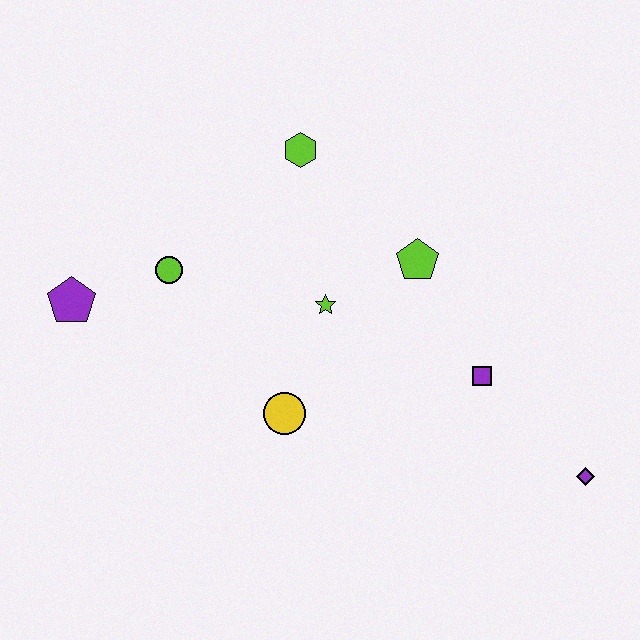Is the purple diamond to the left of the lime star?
No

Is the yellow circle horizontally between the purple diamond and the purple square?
No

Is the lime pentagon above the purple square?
Yes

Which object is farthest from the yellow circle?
The purple diamond is farthest from the yellow circle.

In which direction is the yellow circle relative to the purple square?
The yellow circle is to the left of the purple square.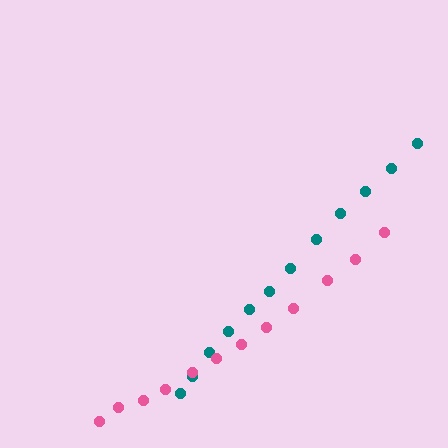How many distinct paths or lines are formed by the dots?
There are 2 distinct paths.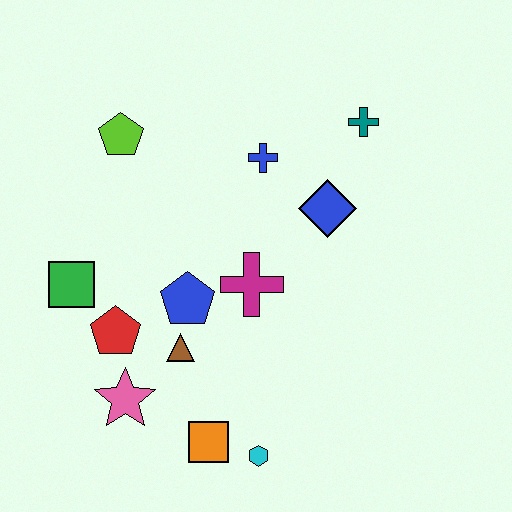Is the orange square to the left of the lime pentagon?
No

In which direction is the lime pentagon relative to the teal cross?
The lime pentagon is to the left of the teal cross.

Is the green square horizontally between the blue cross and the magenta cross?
No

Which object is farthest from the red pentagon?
The teal cross is farthest from the red pentagon.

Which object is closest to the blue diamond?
The blue cross is closest to the blue diamond.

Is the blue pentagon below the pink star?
No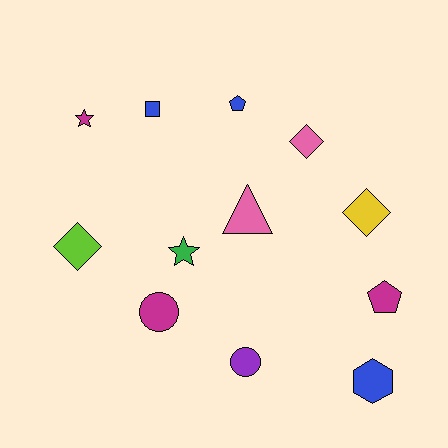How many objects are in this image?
There are 12 objects.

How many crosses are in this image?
There are no crosses.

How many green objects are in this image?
There is 1 green object.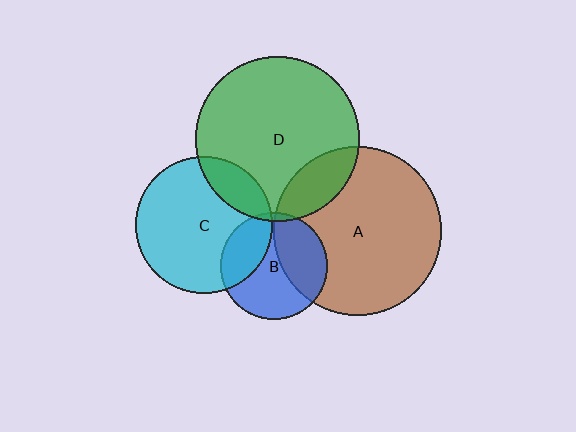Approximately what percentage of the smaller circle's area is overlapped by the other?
Approximately 15%.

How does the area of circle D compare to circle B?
Approximately 2.4 times.